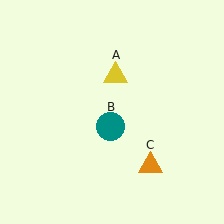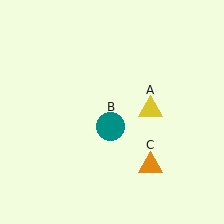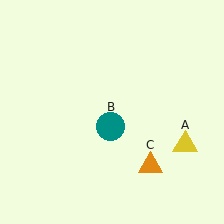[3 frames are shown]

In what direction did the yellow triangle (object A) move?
The yellow triangle (object A) moved down and to the right.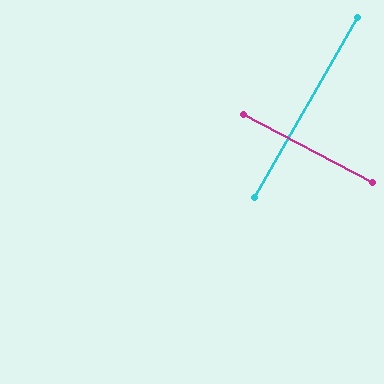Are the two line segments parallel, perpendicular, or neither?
Perpendicular — they meet at approximately 88°.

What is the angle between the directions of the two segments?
Approximately 88 degrees.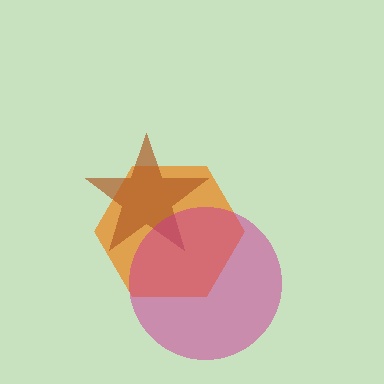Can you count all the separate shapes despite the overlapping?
Yes, there are 3 separate shapes.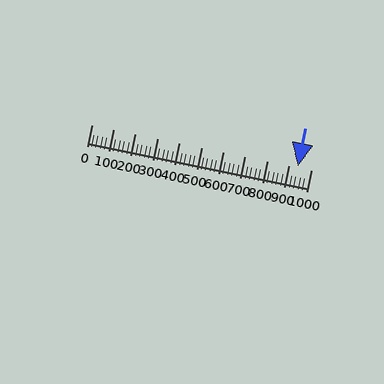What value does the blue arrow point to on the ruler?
The blue arrow points to approximately 942.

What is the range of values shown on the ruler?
The ruler shows values from 0 to 1000.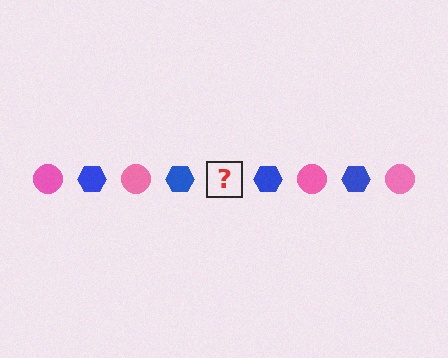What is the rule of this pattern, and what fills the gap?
The rule is that the pattern alternates between pink circle and blue hexagon. The gap should be filled with a pink circle.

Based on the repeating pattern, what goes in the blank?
The blank should be a pink circle.